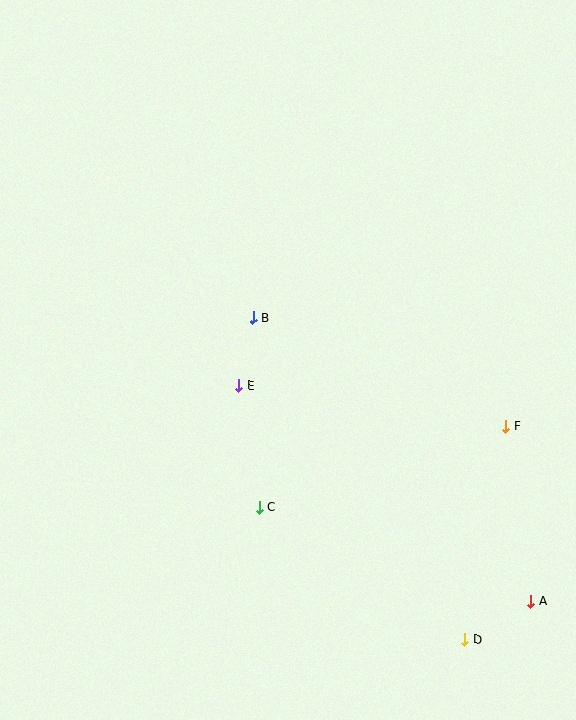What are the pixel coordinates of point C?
Point C is at (259, 507).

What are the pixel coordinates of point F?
Point F is at (506, 426).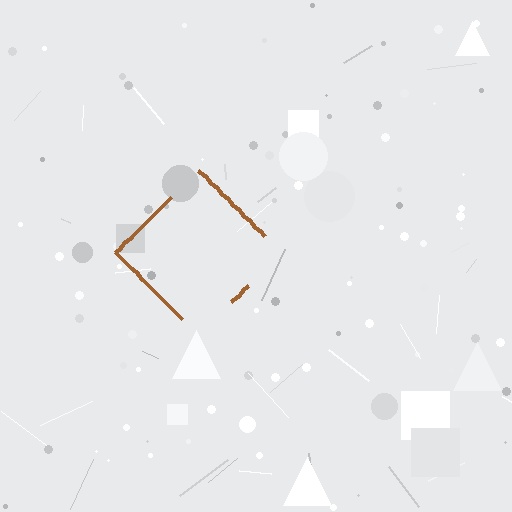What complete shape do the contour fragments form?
The contour fragments form a diamond.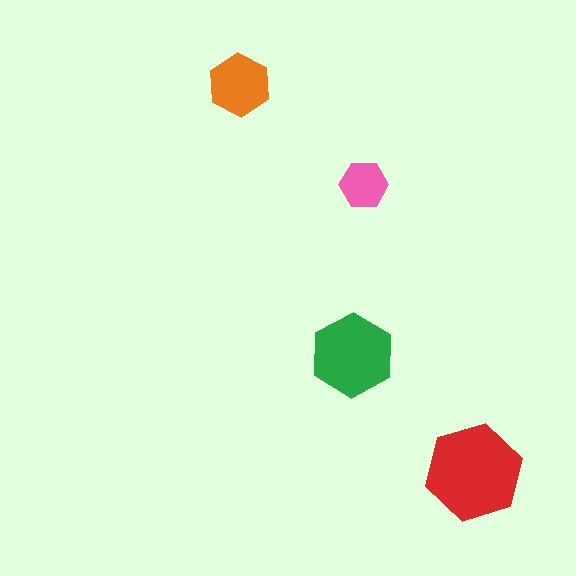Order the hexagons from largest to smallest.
the red one, the green one, the orange one, the pink one.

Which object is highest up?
The orange hexagon is topmost.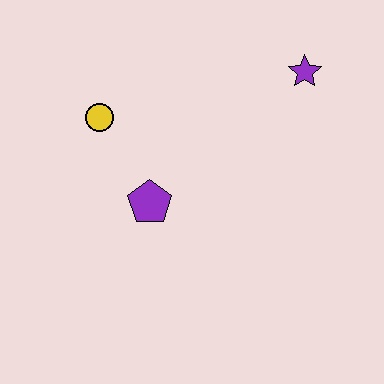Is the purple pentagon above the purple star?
No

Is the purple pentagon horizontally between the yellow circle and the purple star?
Yes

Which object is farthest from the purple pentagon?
The purple star is farthest from the purple pentagon.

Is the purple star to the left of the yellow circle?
No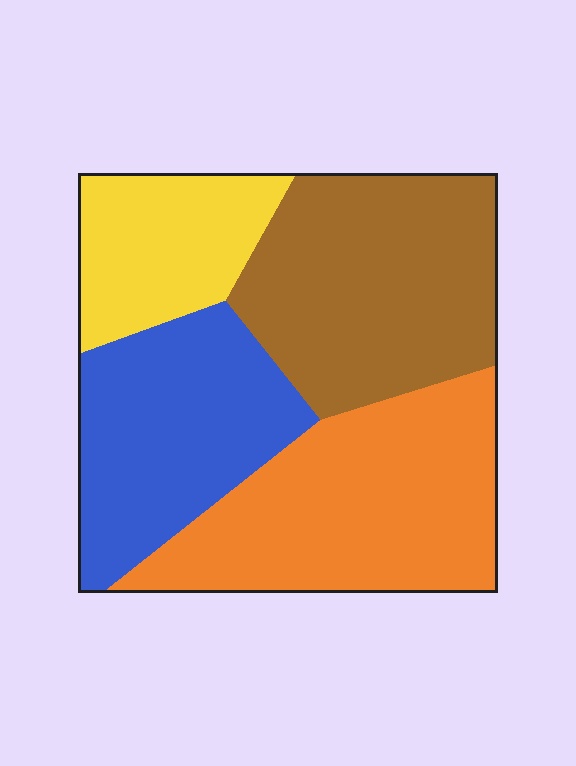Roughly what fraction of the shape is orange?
Orange takes up about one third (1/3) of the shape.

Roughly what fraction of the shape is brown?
Brown takes up about one third (1/3) of the shape.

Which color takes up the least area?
Yellow, at roughly 15%.